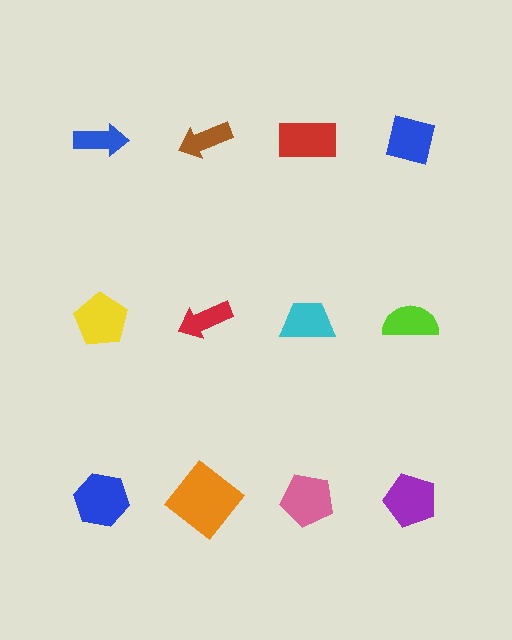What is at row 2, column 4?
A lime semicircle.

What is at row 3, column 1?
A blue hexagon.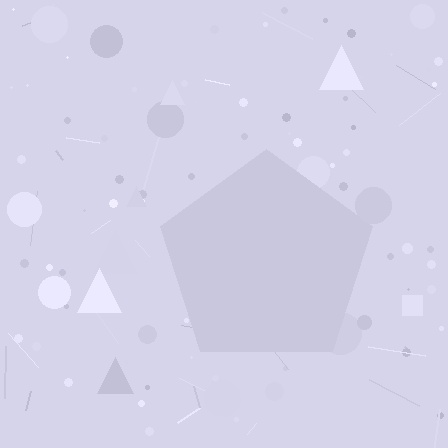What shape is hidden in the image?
A pentagon is hidden in the image.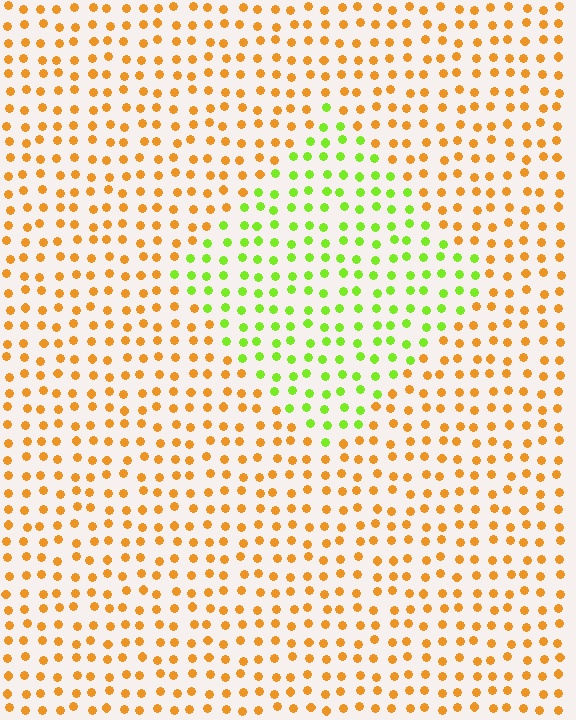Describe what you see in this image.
The image is filled with small orange elements in a uniform arrangement. A diamond-shaped region is visible where the elements are tinted to a slightly different hue, forming a subtle color boundary.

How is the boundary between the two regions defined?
The boundary is defined purely by a slight shift in hue (about 61 degrees). Spacing, size, and orientation are identical on both sides.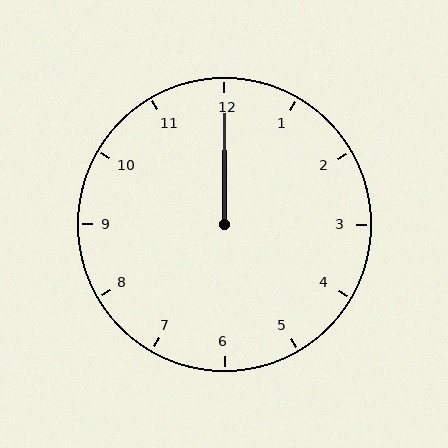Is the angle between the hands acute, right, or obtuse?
It is acute.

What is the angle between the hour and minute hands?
Approximately 0 degrees.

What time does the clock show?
12:00.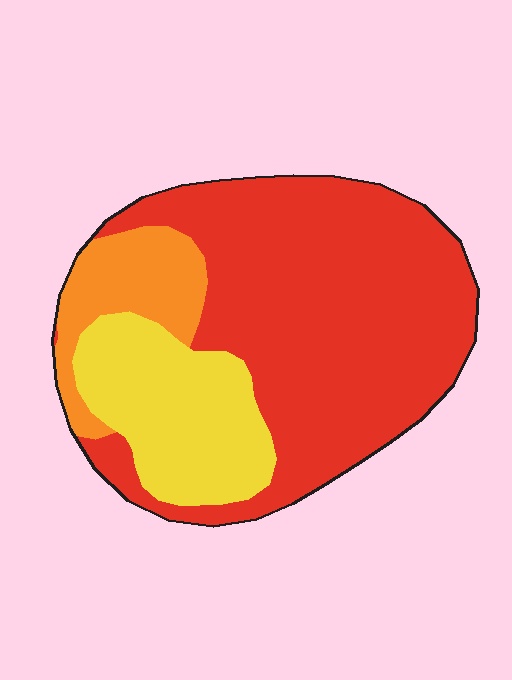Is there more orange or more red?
Red.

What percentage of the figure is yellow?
Yellow covers about 25% of the figure.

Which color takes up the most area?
Red, at roughly 65%.